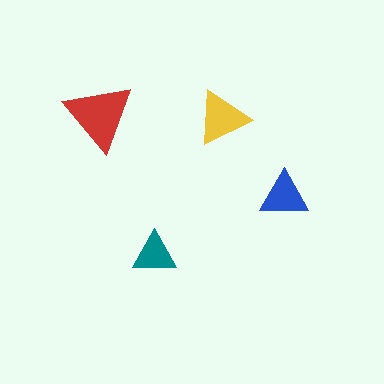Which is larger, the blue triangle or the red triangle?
The red one.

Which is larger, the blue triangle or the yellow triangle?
The yellow one.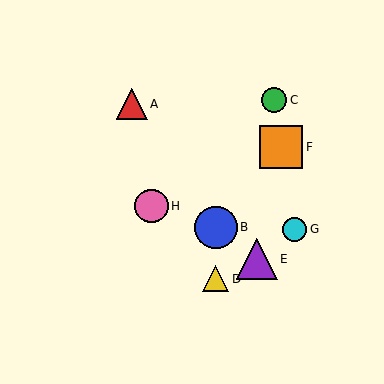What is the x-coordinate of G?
Object G is at x≈294.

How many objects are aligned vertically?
2 objects (B, D) are aligned vertically.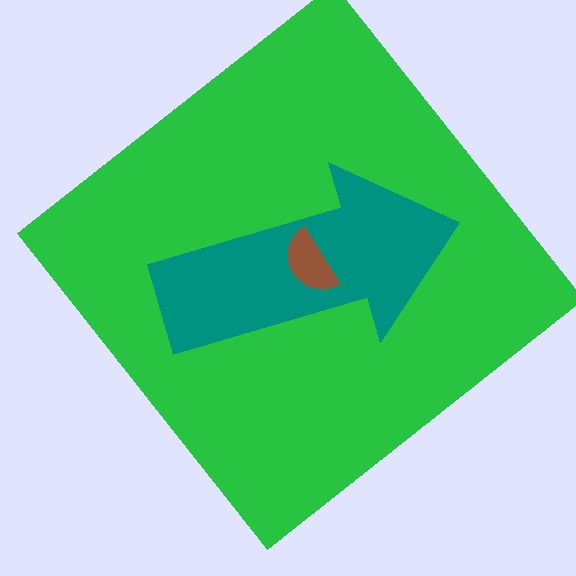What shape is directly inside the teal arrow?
The brown semicircle.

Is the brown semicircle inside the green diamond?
Yes.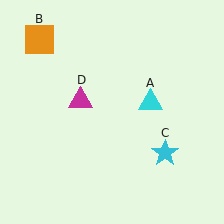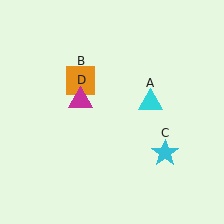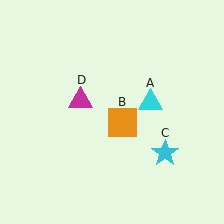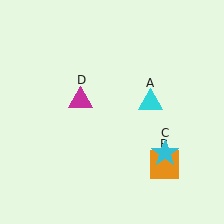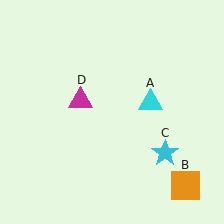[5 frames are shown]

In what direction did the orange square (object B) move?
The orange square (object B) moved down and to the right.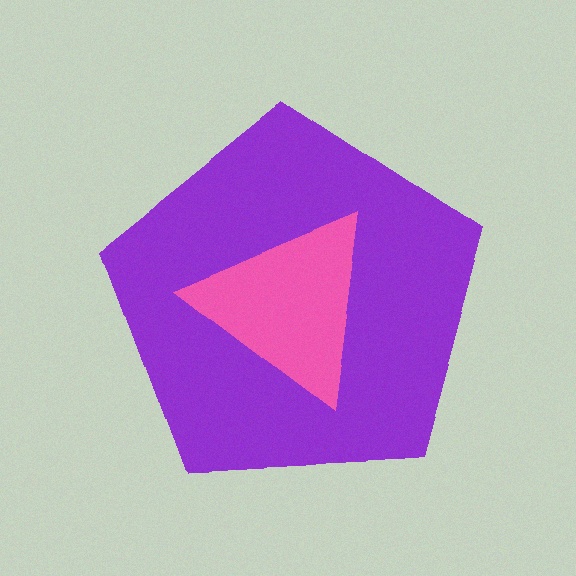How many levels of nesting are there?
2.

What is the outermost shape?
The purple pentagon.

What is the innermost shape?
The pink triangle.